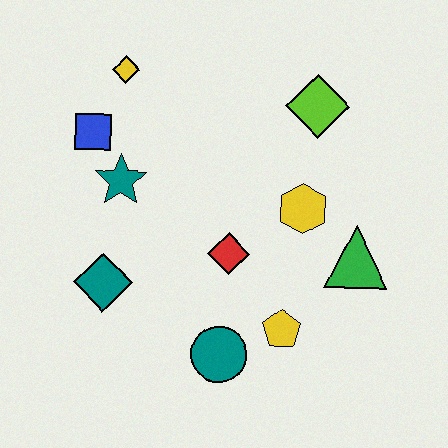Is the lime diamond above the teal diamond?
Yes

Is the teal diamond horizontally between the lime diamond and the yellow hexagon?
No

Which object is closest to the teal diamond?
The teal star is closest to the teal diamond.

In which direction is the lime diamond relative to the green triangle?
The lime diamond is above the green triangle.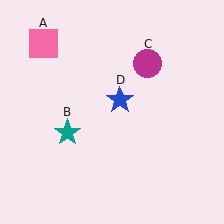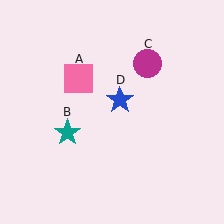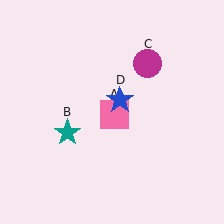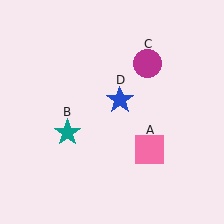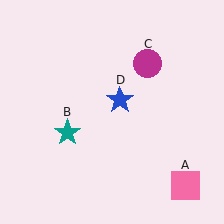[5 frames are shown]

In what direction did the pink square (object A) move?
The pink square (object A) moved down and to the right.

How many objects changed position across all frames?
1 object changed position: pink square (object A).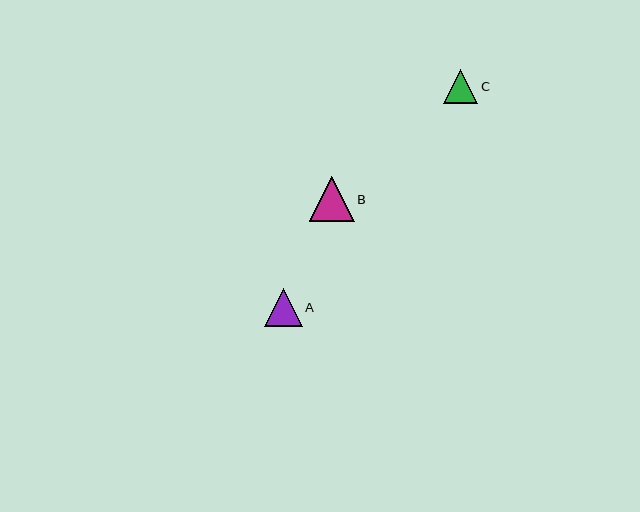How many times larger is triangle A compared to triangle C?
Triangle A is approximately 1.1 times the size of triangle C.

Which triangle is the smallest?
Triangle C is the smallest with a size of approximately 34 pixels.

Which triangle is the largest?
Triangle B is the largest with a size of approximately 45 pixels.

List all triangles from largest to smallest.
From largest to smallest: B, A, C.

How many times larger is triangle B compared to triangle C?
Triangle B is approximately 1.3 times the size of triangle C.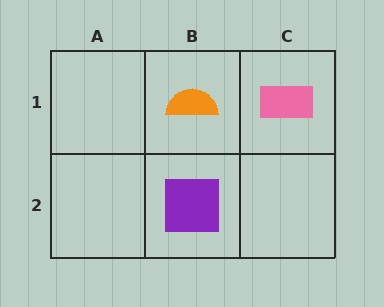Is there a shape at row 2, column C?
No, that cell is empty.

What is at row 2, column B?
A purple square.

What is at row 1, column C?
A pink rectangle.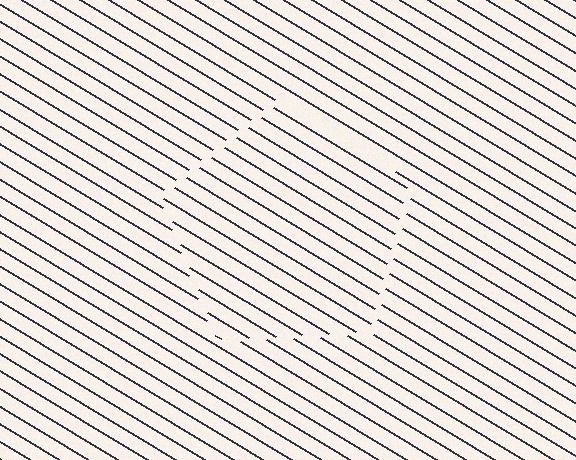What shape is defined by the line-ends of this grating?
An illusory pentagon. The interior of the shape contains the same grating, shifted by half a period — the contour is defined by the phase discontinuity where line-ends from the inner and outer gratings abut.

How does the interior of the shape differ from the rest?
The interior of the shape contains the same grating, shifted by half a period — the contour is defined by the phase discontinuity where line-ends from the inner and outer gratings abut.